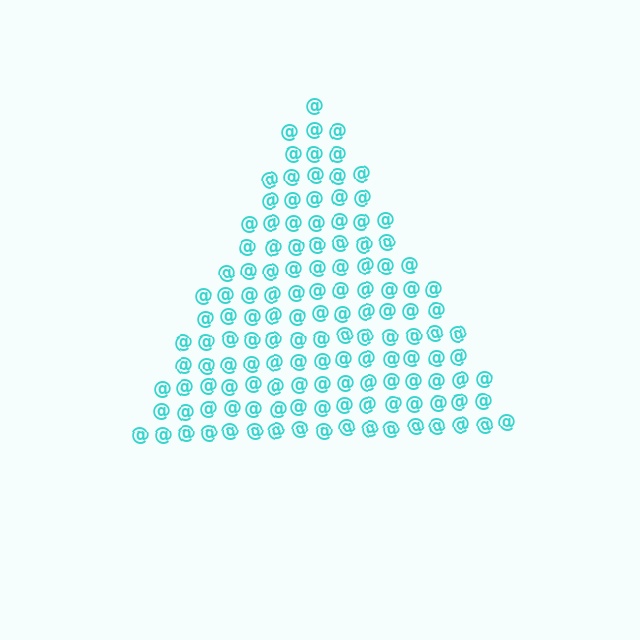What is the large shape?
The large shape is a triangle.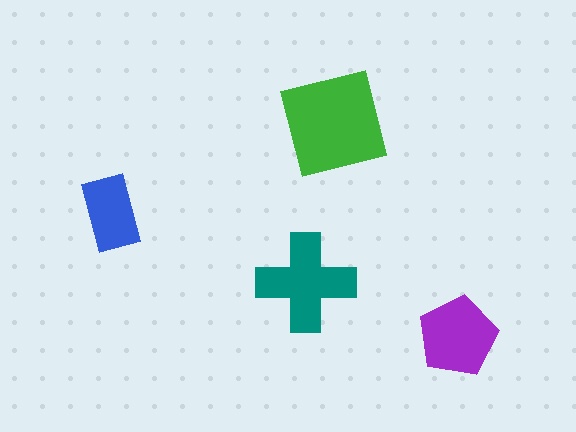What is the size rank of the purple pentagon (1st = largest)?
3rd.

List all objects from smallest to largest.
The blue rectangle, the purple pentagon, the teal cross, the green square.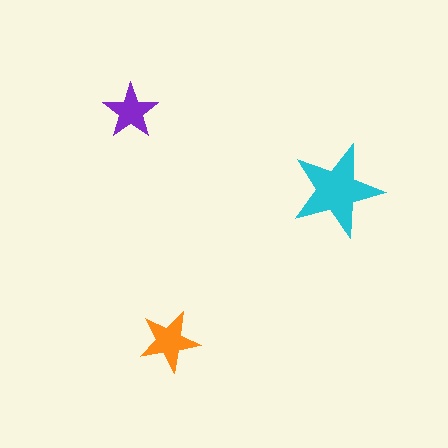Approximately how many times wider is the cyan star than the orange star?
About 1.5 times wider.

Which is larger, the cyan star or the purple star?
The cyan one.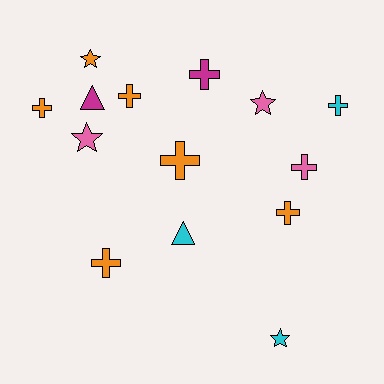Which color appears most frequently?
Orange, with 6 objects.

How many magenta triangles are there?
There is 1 magenta triangle.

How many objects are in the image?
There are 14 objects.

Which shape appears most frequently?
Cross, with 8 objects.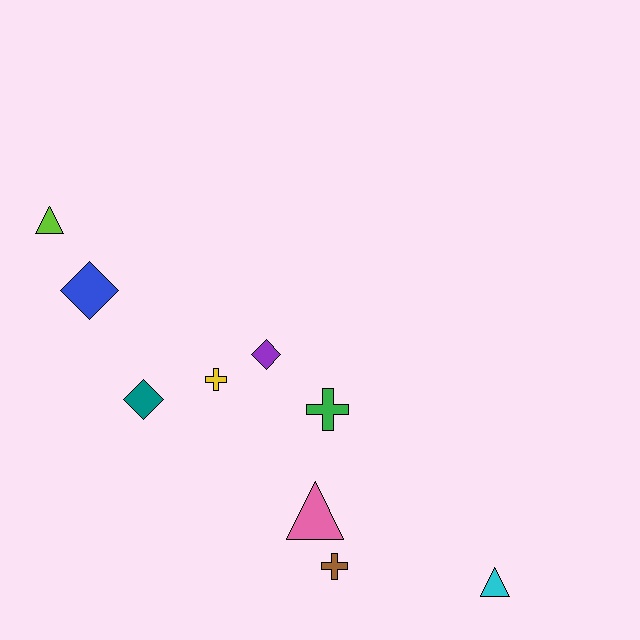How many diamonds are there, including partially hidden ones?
There are 3 diamonds.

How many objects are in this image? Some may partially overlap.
There are 9 objects.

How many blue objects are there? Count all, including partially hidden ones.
There is 1 blue object.